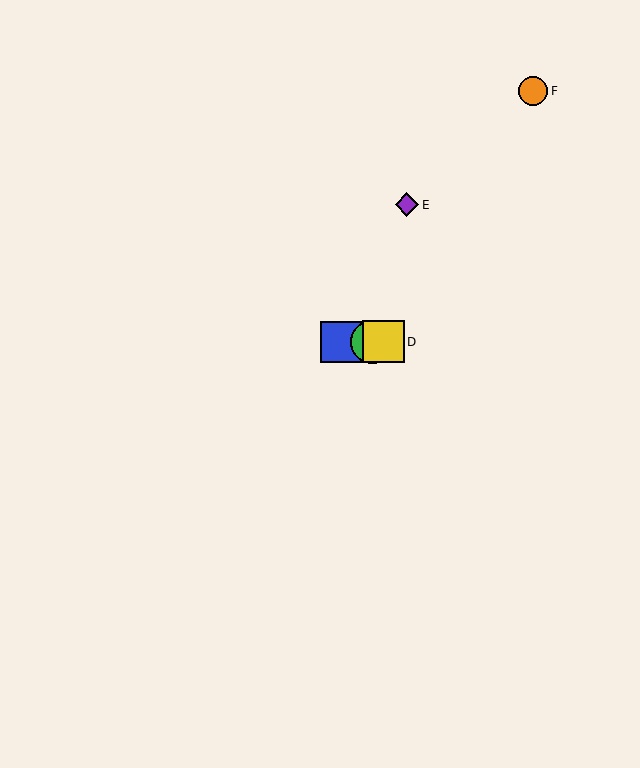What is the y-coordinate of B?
Object B is at y≈342.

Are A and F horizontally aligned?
No, A is at y≈342 and F is at y≈91.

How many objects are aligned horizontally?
4 objects (A, B, C, D) are aligned horizontally.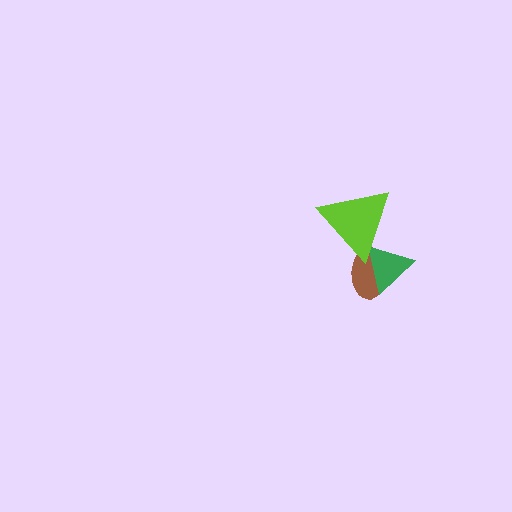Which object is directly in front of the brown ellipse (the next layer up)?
The green triangle is directly in front of the brown ellipse.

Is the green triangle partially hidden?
Yes, it is partially covered by another shape.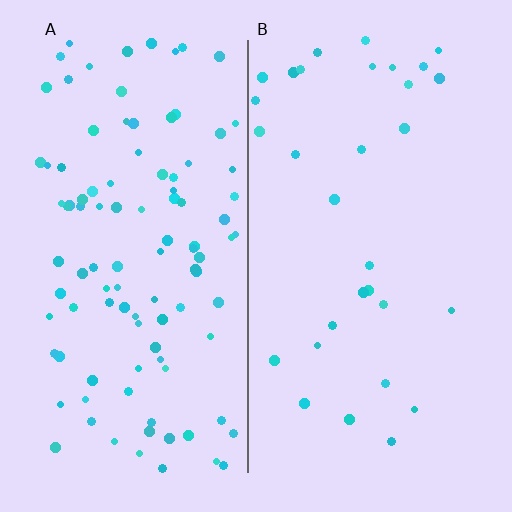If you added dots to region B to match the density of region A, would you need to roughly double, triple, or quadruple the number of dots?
Approximately triple.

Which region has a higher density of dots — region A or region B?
A (the left).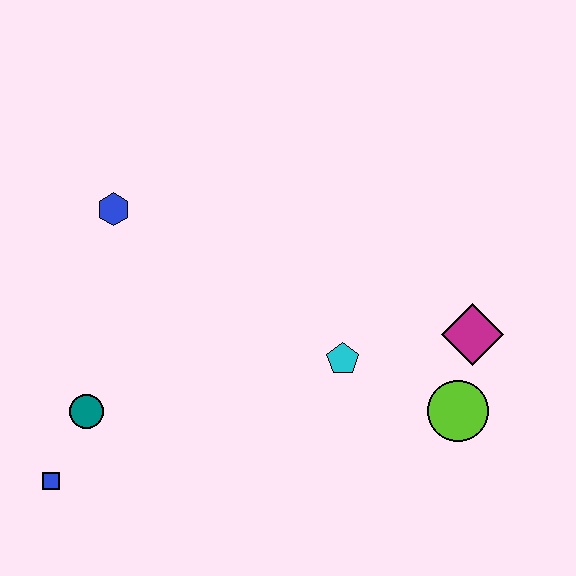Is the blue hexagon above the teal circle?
Yes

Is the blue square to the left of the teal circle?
Yes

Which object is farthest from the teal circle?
The magenta diamond is farthest from the teal circle.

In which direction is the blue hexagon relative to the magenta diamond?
The blue hexagon is to the left of the magenta diamond.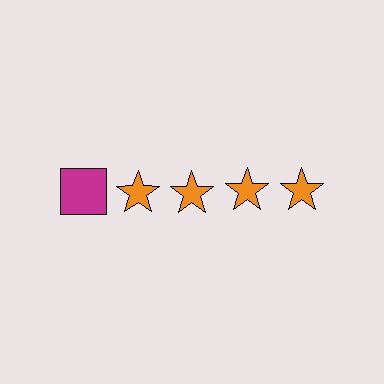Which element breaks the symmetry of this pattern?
The magenta square in the top row, leftmost column breaks the symmetry. All other shapes are orange stars.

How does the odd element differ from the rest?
It differs in both color (magenta instead of orange) and shape (square instead of star).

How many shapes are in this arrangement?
There are 5 shapes arranged in a grid pattern.